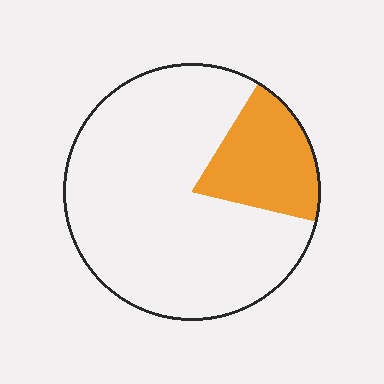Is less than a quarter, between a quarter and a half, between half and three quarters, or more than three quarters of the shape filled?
Less than a quarter.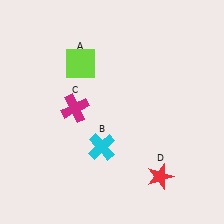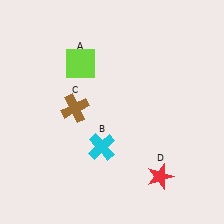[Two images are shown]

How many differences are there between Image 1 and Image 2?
There is 1 difference between the two images.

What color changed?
The cross (C) changed from magenta in Image 1 to brown in Image 2.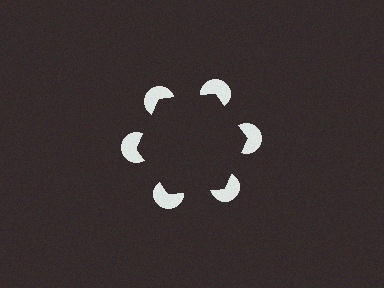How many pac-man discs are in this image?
There are 6 — one at each vertex of the illusory hexagon.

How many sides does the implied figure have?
6 sides.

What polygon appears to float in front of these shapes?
An illusory hexagon — its edges are inferred from the aligned wedge cuts in the pac-man discs, not physically drawn.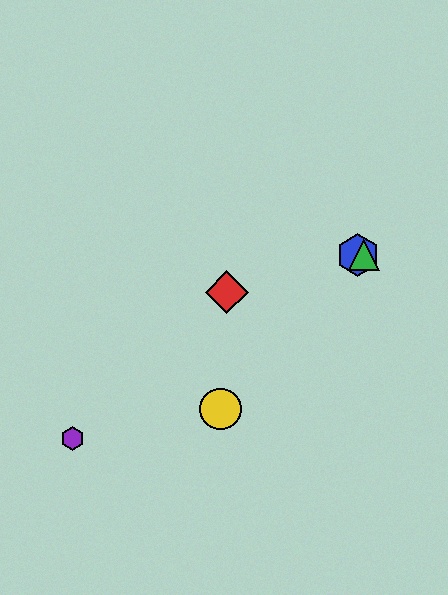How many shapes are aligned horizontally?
2 shapes (the blue hexagon, the green triangle) are aligned horizontally.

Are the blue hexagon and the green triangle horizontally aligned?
Yes, both are at y≈255.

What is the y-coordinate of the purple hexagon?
The purple hexagon is at y≈438.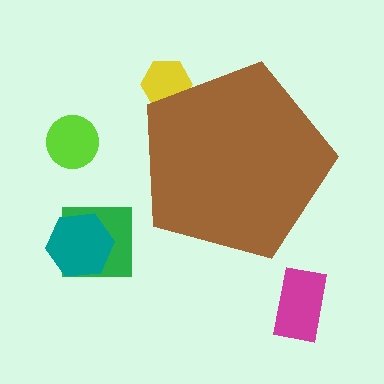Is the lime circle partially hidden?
No, the lime circle is fully visible.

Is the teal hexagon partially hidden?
No, the teal hexagon is fully visible.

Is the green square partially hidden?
No, the green square is fully visible.